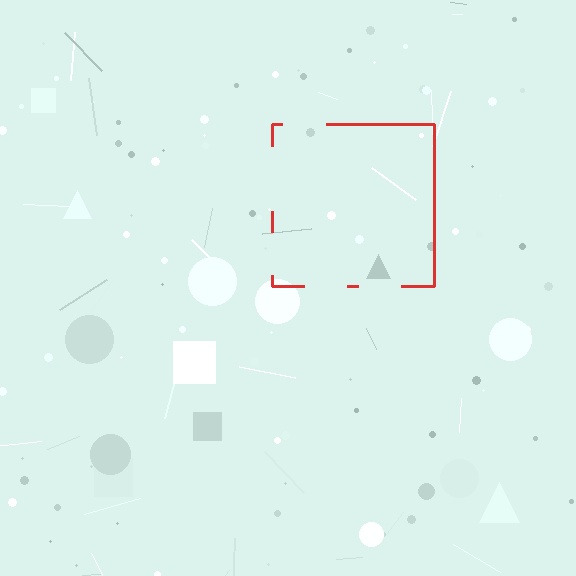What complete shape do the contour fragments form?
The contour fragments form a square.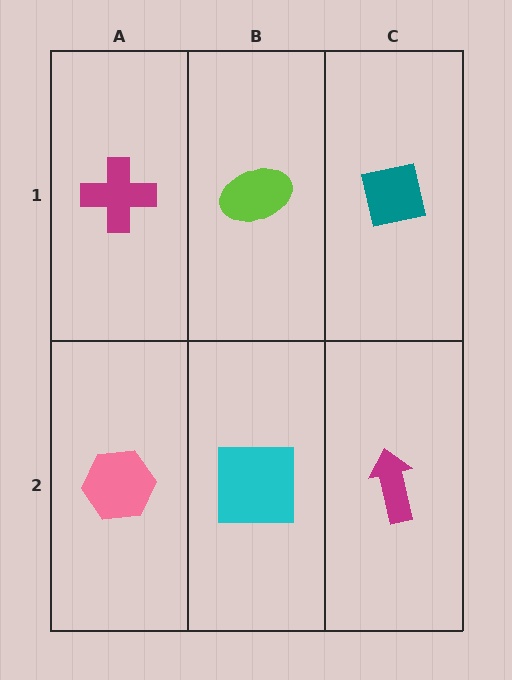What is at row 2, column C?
A magenta arrow.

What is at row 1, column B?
A lime ellipse.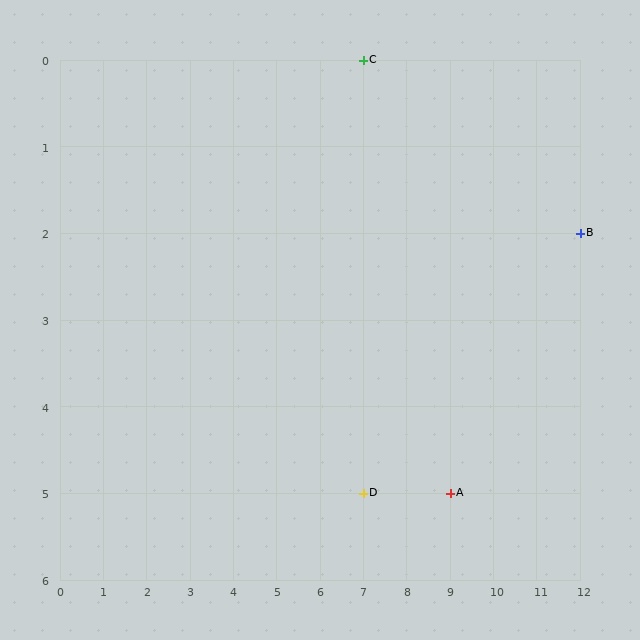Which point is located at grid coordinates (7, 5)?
Point D is at (7, 5).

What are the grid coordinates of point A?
Point A is at grid coordinates (9, 5).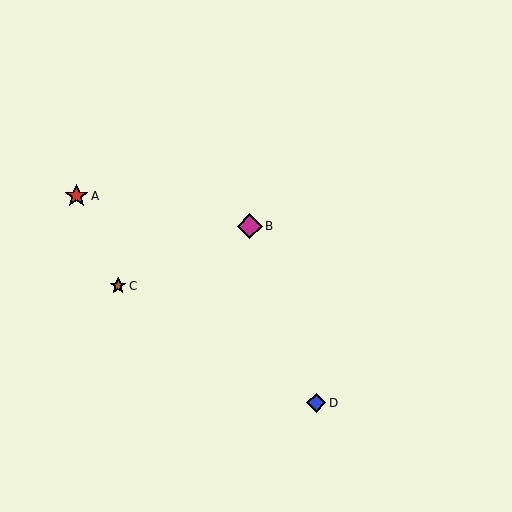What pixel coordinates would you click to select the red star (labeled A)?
Click at (77, 196) to select the red star A.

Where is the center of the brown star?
The center of the brown star is at (118, 286).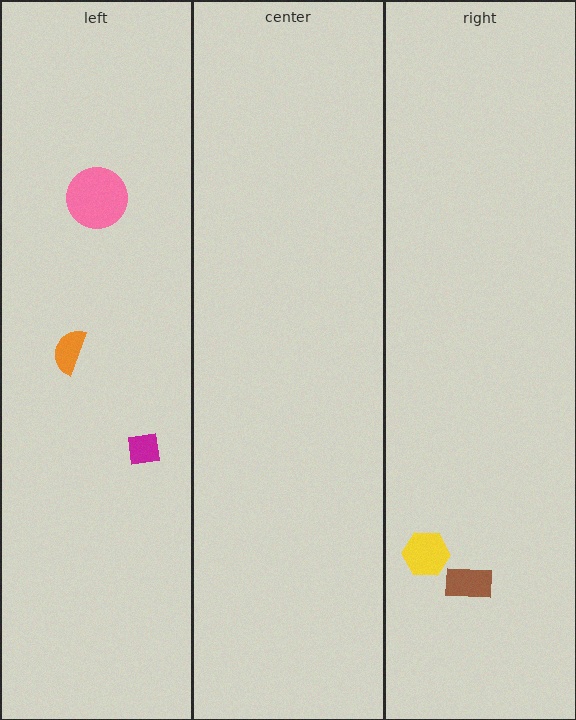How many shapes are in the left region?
3.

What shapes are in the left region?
The orange semicircle, the pink circle, the magenta square.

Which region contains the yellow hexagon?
The right region.